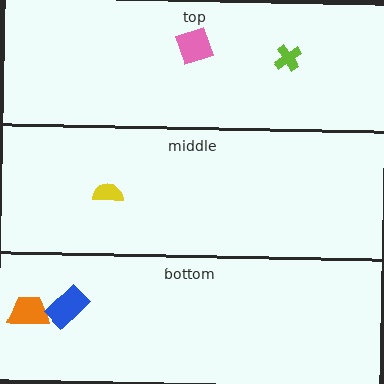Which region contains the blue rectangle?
The bottom region.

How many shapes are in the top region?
2.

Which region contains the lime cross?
The top region.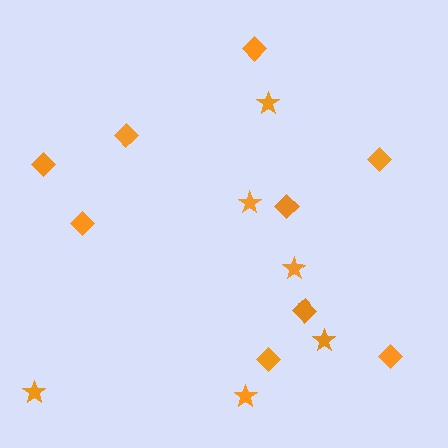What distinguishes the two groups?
There are 2 groups: one group of stars (6) and one group of diamonds (9).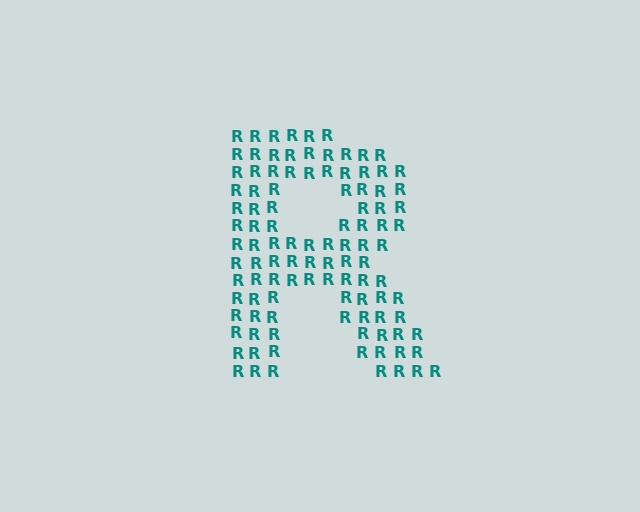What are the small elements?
The small elements are letter R's.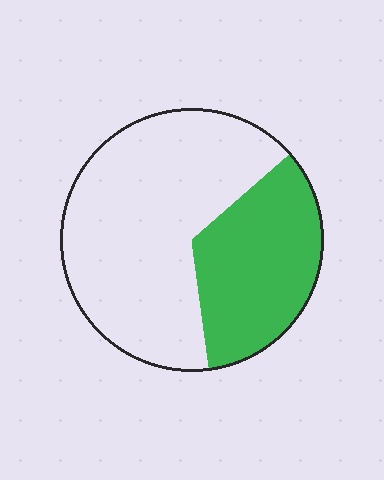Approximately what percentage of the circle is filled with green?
Approximately 35%.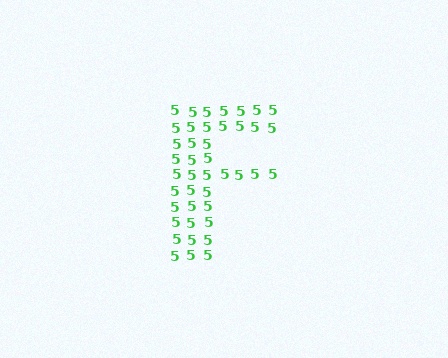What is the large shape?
The large shape is the letter F.